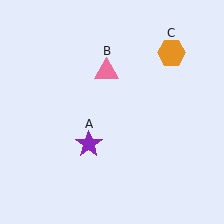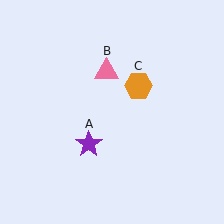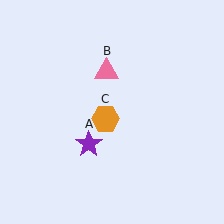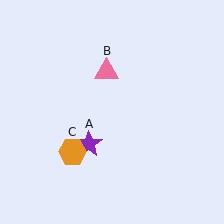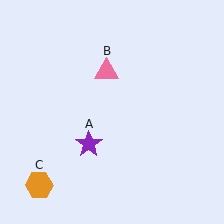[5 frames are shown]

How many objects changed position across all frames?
1 object changed position: orange hexagon (object C).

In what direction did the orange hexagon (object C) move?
The orange hexagon (object C) moved down and to the left.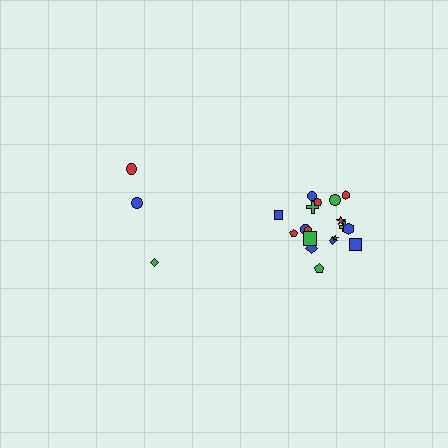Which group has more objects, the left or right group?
The right group.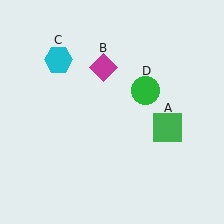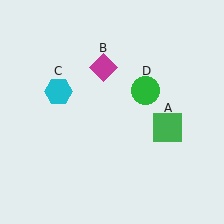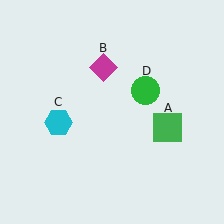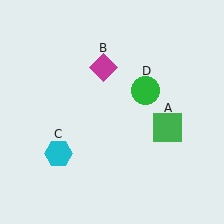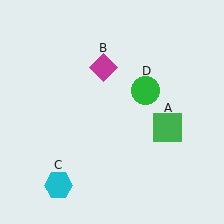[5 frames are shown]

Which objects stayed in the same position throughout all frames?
Green square (object A) and magenta diamond (object B) and green circle (object D) remained stationary.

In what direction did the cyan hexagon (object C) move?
The cyan hexagon (object C) moved down.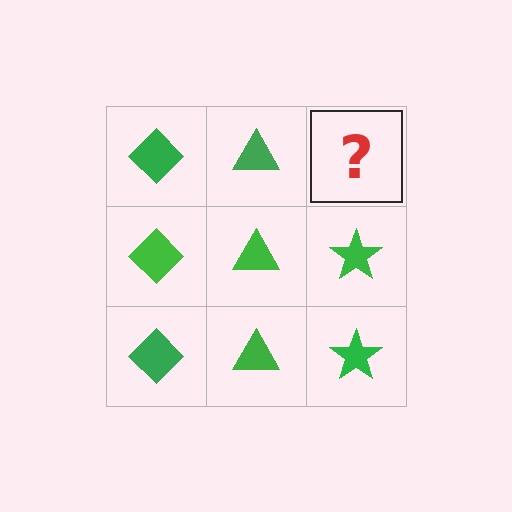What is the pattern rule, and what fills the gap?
The rule is that each column has a consistent shape. The gap should be filled with a green star.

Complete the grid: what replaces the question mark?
The question mark should be replaced with a green star.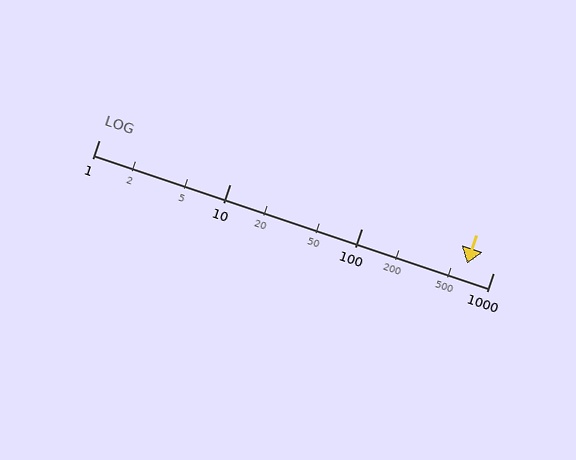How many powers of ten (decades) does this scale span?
The scale spans 3 decades, from 1 to 1000.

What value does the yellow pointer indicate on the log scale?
The pointer indicates approximately 630.